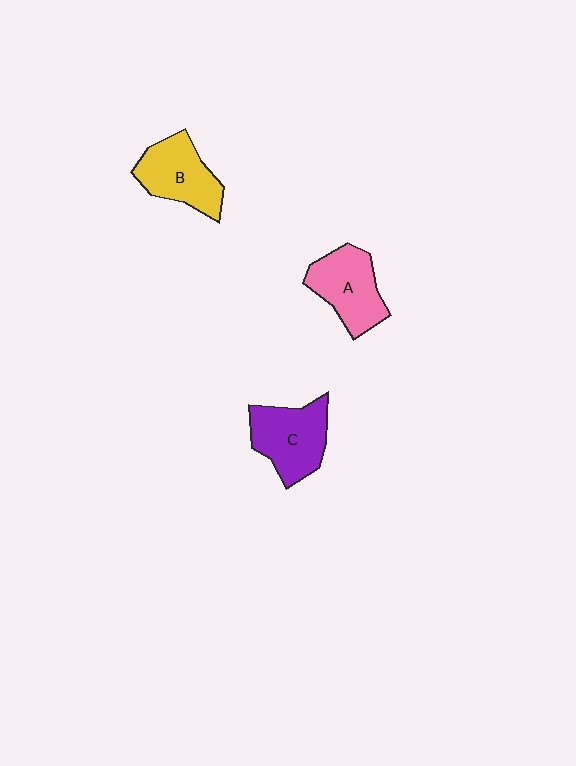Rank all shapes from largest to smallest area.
From largest to smallest: C (purple), A (pink), B (yellow).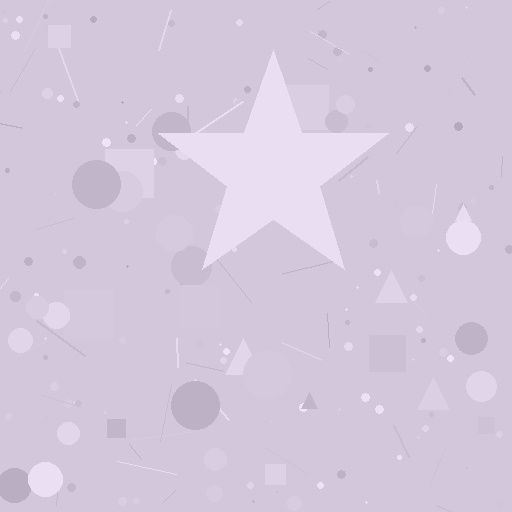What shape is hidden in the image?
A star is hidden in the image.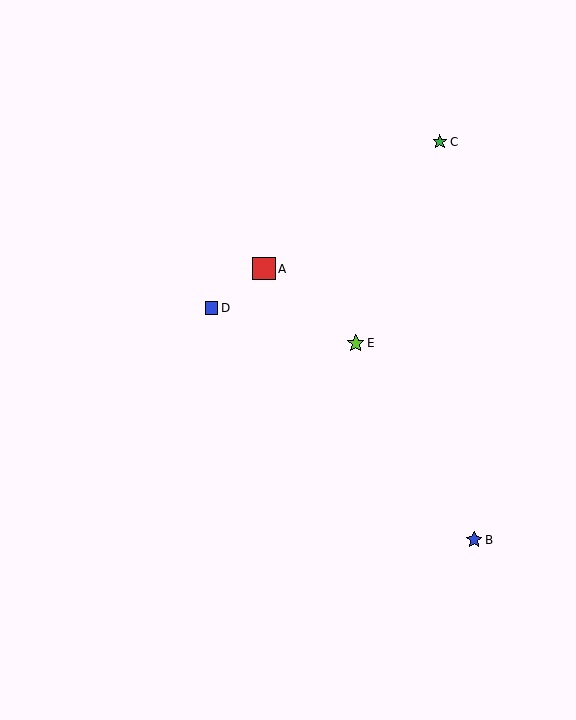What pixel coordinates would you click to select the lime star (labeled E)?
Click at (356, 343) to select the lime star E.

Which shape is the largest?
The red square (labeled A) is the largest.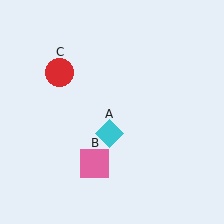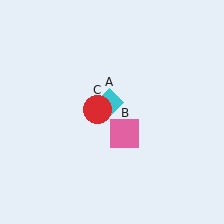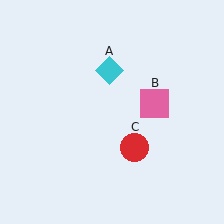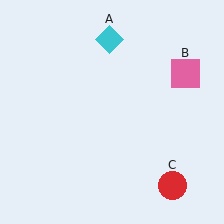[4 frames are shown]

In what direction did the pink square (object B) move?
The pink square (object B) moved up and to the right.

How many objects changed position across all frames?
3 objects changed position: cyan diamond (object A), pink square (object B), red circle (object C).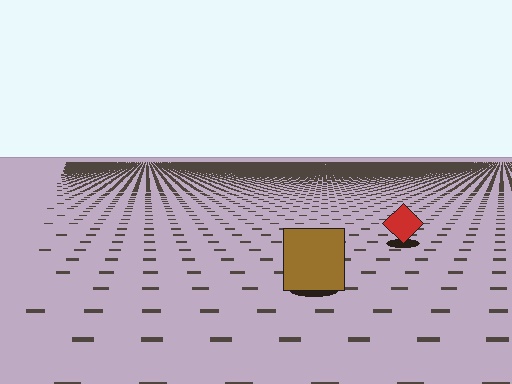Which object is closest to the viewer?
The brown square is closest. The texture marks near it are larger and more spread out.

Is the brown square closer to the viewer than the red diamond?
Yes. The brown square is closer — you can tell from the texture gradient: the ground texture is coarser near it.